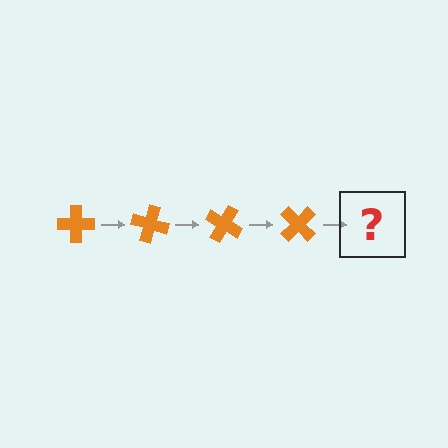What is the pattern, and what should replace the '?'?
The pattern is that the cross rotates 15 degrees each step. The '?' should be an orange cross rotated 60 degrees.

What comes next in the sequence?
The next element should be an orange cross rotated 60 degrees.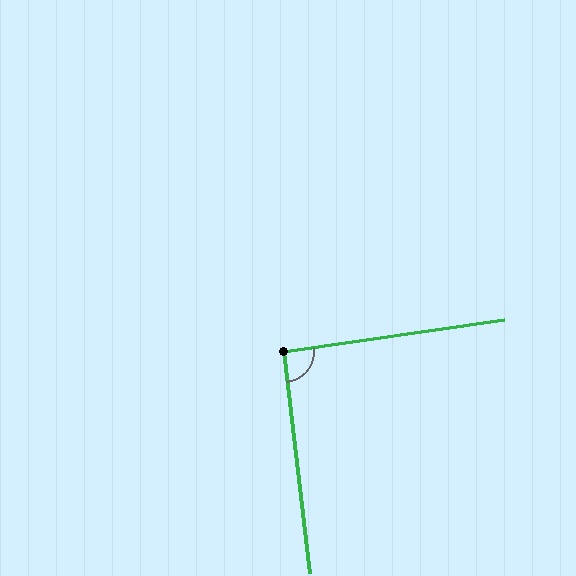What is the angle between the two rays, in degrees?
Approximately 92 degrees.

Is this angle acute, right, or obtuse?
It is approximately a right angle.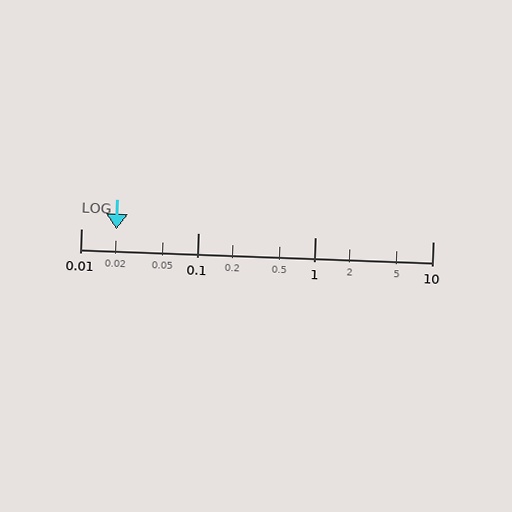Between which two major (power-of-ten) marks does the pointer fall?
The pointer is between 0.01 and 0.1.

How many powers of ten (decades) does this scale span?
The scale spans 3 decades, from 0.01 to 10.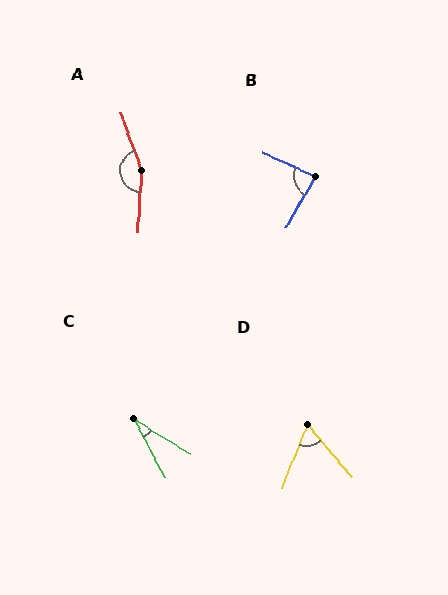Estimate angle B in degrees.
Approximately 85 degrees.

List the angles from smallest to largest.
C (30°), D (62°), B (85°), A (158°).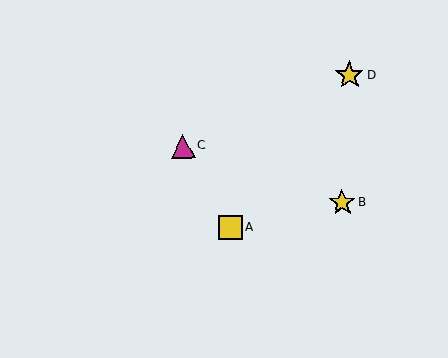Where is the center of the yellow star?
The center of the yellow star is at (342, 202).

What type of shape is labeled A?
Shape A is a yellow square.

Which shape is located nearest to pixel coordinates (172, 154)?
The magenta triangle (labeled C) at (183, 146) is nearest to that location.